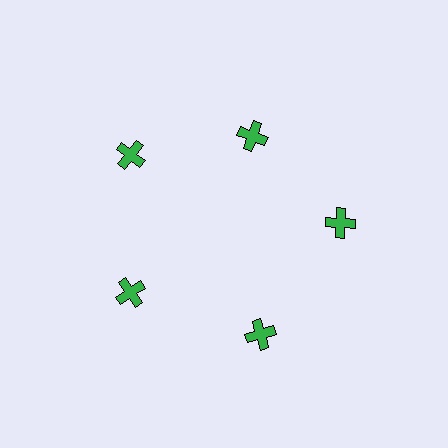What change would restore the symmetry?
The symmetry would be restored by moving it outward, back onto the ring so that all 5 crosses sit at equal angles and equal distance from the center.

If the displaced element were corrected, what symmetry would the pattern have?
It would have 5-fold rotational symmetry — the pattern would map onto itself every 72 degrees.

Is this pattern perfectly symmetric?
No. The 5 green crosses are arranged in a ring, but one element near the 1 o'clock position is pulled inward toward the center, breaking the 5-fold rotational symmetry.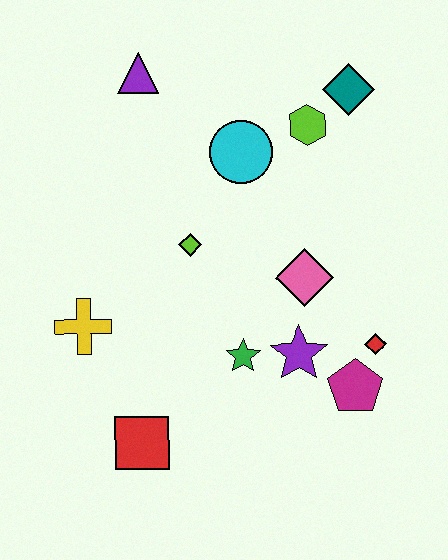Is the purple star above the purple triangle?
No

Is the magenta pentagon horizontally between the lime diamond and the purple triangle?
No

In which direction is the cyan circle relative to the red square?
The cyan circle is above the red square.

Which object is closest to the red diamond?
The magenta pentagon is closest to the red diamond.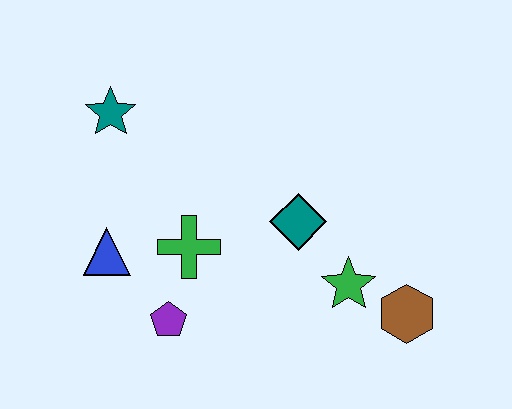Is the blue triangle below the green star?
No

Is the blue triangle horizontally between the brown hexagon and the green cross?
No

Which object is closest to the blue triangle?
The green cross is closest to the blue triangle.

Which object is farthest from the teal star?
The brown hexagon is farthest from the teal star.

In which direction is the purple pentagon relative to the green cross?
The purple pentagon is below the green cross.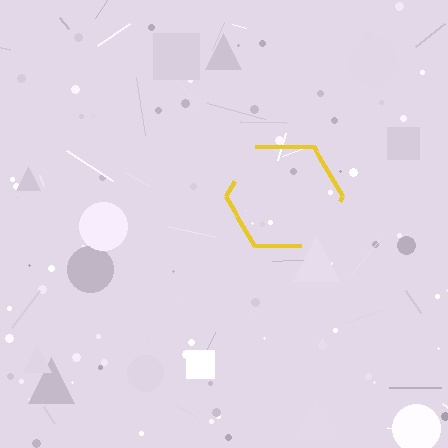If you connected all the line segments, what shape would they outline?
They would outline a hexagon.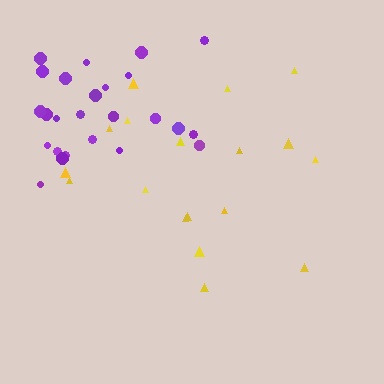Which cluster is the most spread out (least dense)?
Yellow.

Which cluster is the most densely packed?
Purple.